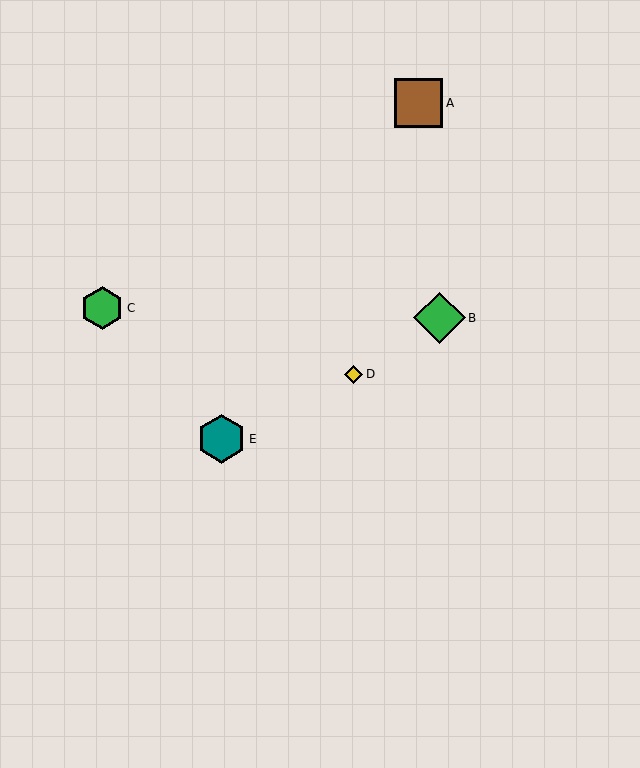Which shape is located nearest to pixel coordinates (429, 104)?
The brown square (labeled A) at (419, 103) is nearest to that location.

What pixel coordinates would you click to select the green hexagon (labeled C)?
Click at (102, 308) to select the green hexagon C.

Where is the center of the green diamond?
The center of the green diamond is at (440, 318).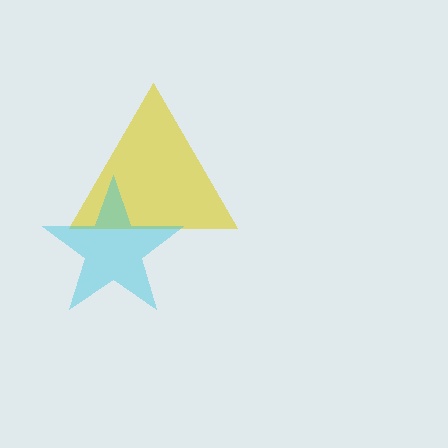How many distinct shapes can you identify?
There are 2 distinct shapes: a yellow triangle, a cyan star.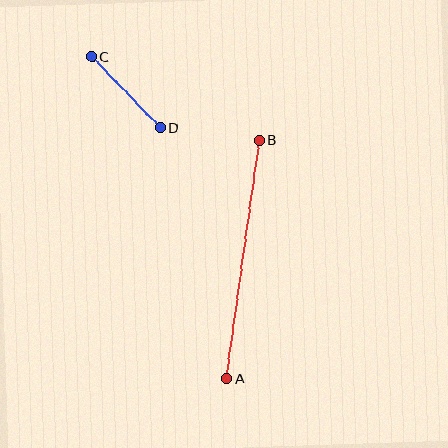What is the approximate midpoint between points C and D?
The midpoint is at approximately (126, 92) pixels.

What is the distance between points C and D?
The distance is approximately 99 pixels.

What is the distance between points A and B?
The distance is approximately 240 pixels.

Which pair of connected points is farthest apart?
Points A and B are farthest apart.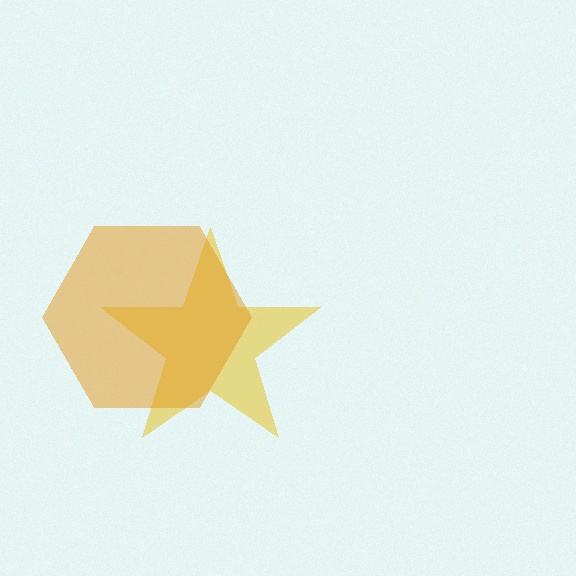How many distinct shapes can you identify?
There are 2 distinct shapes: a yellow star, an orange hexagon.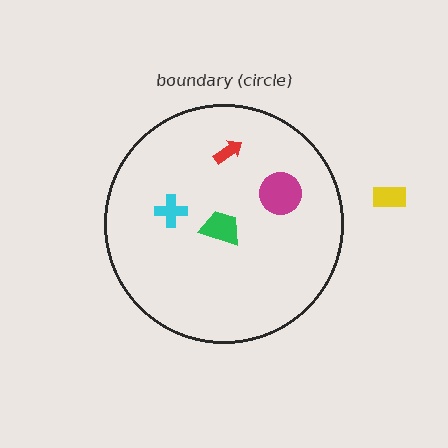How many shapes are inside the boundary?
4 inside, 1 outside.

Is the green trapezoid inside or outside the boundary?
Inside.